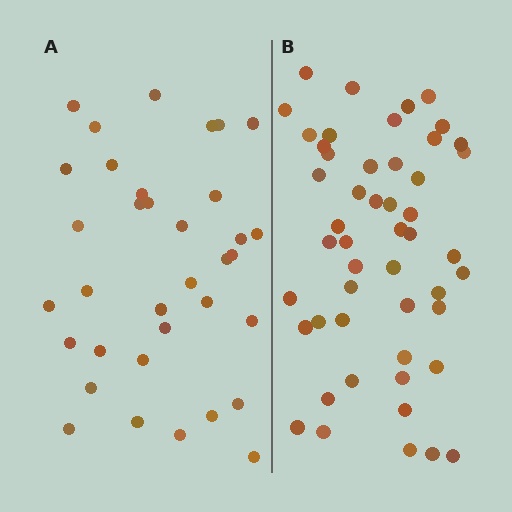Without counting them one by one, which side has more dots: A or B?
Region B (the right region) has more dots.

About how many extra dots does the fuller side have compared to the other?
Region B has approximately 15 more dots than region A.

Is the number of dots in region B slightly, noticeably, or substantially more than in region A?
Region B has noticeably more, but not dramatically so. The ratio is roughly 1.4 to 1.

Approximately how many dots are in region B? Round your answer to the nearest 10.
About 50 dots.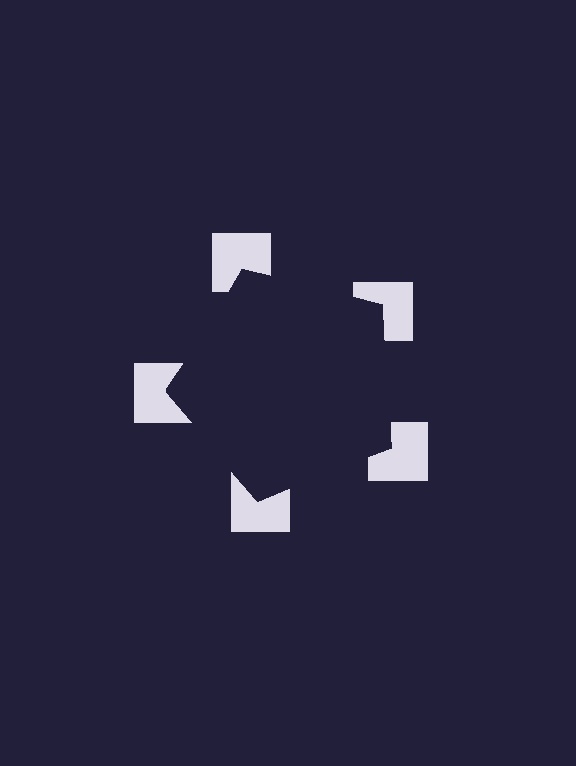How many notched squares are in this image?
There are 5 — one at each vertex of the illusory pentagon.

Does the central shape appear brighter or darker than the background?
It typically appears slightly darker than the background, even though no actual brightness change is drawn.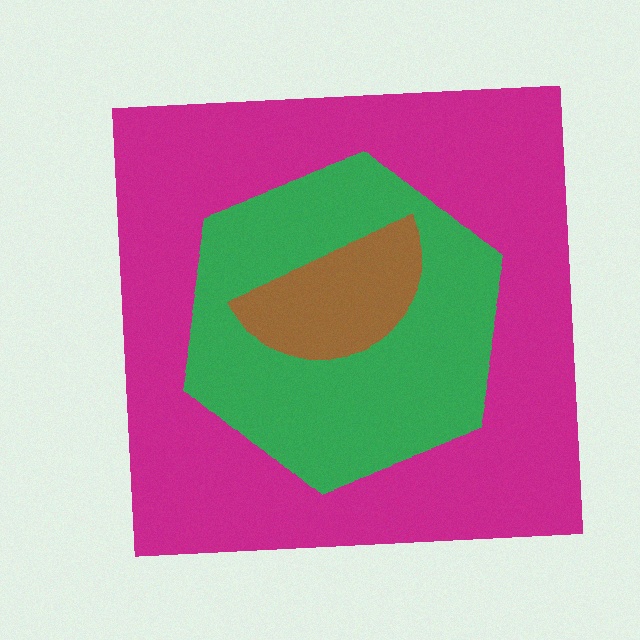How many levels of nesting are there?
3.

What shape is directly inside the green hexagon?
The brown semicircle.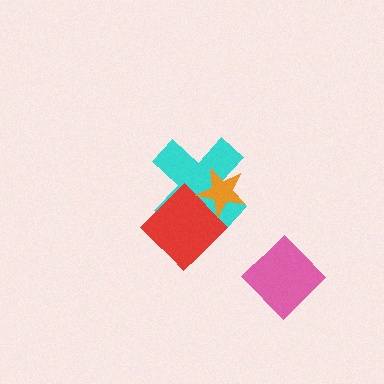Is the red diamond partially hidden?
Yes, it is partially covered by another shape.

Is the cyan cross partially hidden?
Yes, it is partially covered by another shape.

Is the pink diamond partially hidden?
No, no other shape covers it.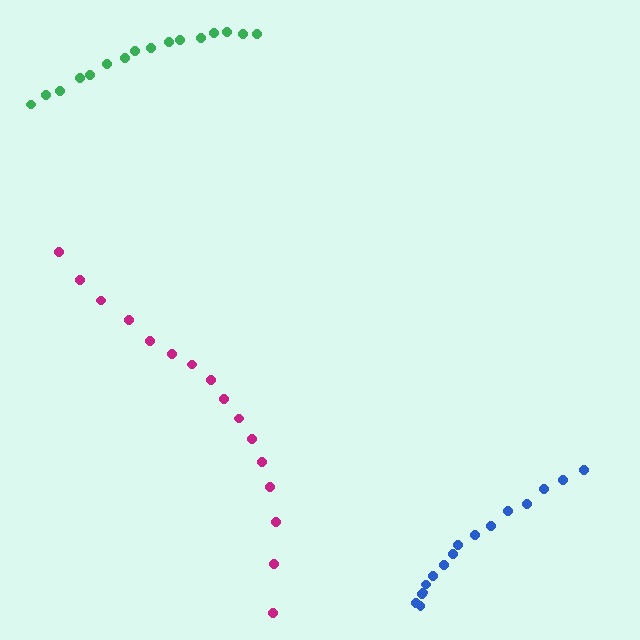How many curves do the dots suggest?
There are 3 distinct paths.